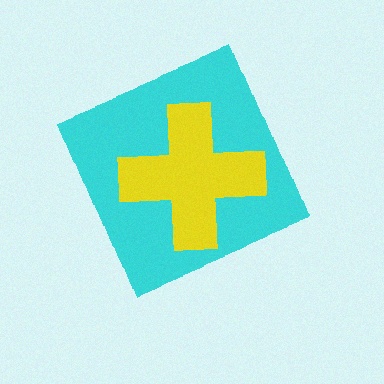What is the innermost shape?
The yellow cross.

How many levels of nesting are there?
2.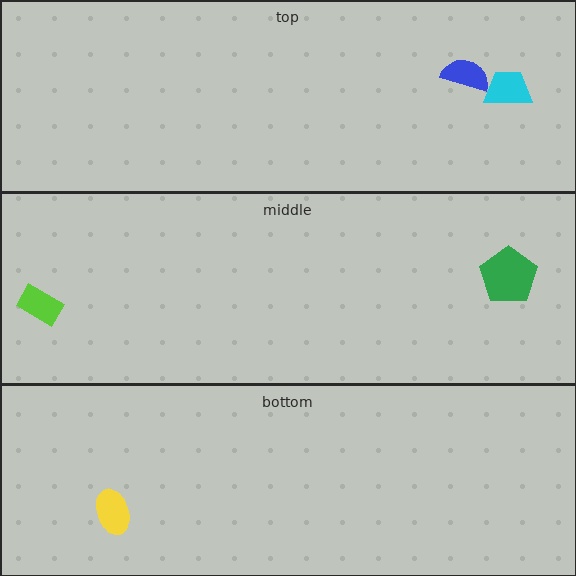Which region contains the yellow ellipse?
The bottom region.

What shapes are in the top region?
The blue semicircle, the cyan trapezoid.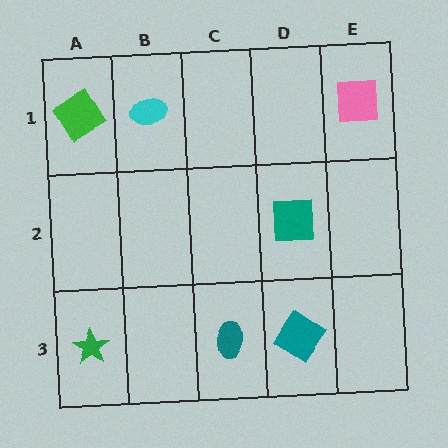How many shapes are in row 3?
3 shapes.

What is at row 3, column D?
A teal diamond.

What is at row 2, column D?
A teal square.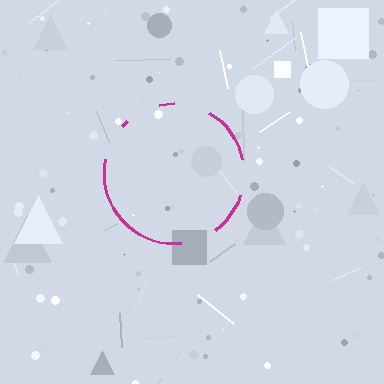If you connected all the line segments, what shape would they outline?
They would outline a circle.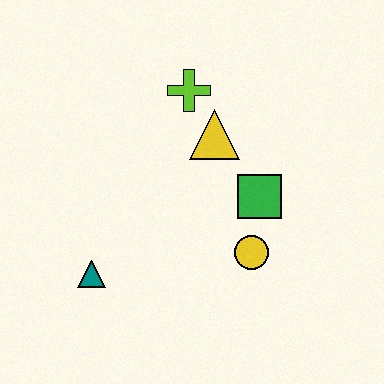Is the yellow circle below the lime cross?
Yes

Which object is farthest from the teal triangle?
The lime cross is farthest from the teal triangle.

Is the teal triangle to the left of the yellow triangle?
Yes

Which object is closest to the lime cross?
The yellow triangle is closest to the lime cross.